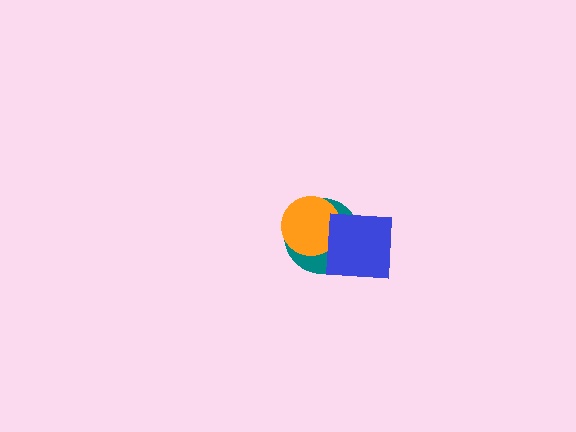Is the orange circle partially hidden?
Yes, it is partially covered by another shape.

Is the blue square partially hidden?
No, no other shape covers it.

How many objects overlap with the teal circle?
2 objects overlap with the teal circle.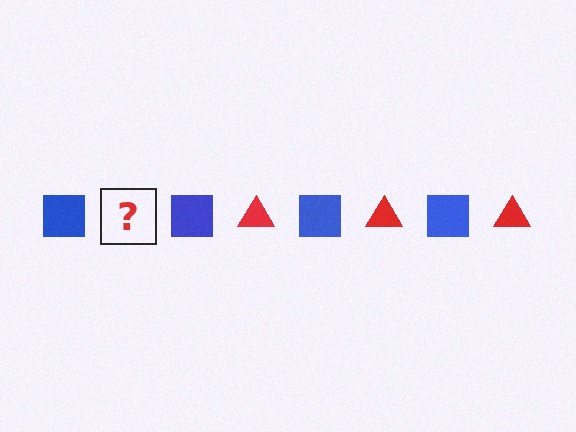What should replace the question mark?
The question mark should be replaced with a red triangle.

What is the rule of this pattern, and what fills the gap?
The rule is that the pattern alternates between blue square and red triangle. The gap should be filled with a red triangle.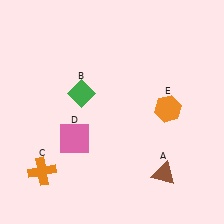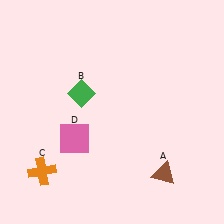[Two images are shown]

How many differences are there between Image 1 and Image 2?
There is 1 difference between the two images.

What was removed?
The orange hexagon (E) was removed in Image 2.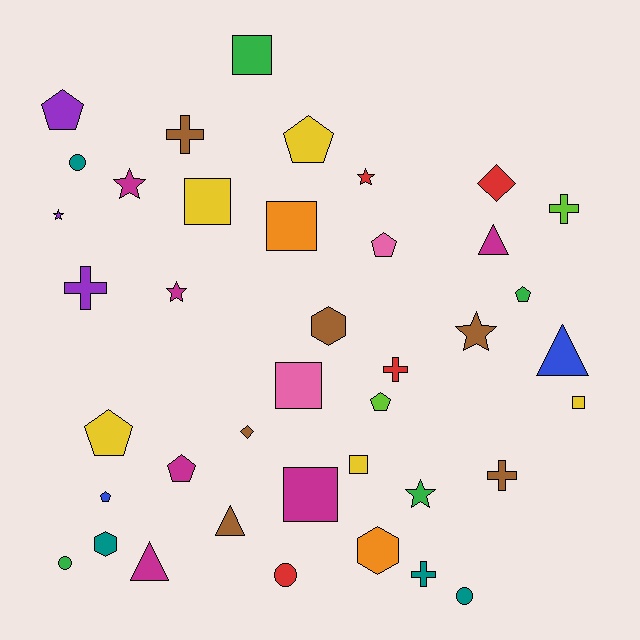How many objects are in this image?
There are 40 objects.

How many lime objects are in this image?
There are 2 lime objects.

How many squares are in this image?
There are 7 squares.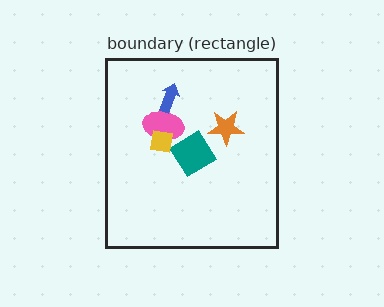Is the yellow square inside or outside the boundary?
Inside.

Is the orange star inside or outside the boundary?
Inside.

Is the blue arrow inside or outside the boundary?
Inside.